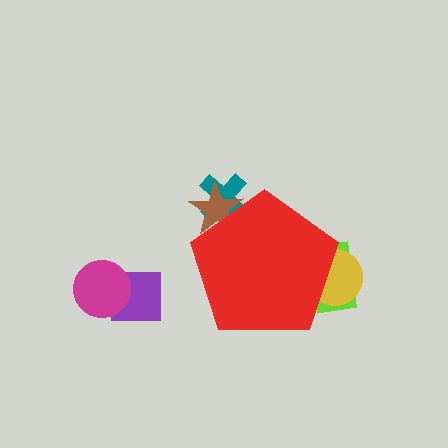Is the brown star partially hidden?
Yes, the brown star is partially hidden behind the red pentagon.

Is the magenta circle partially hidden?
No, the magenta circle is fully visible.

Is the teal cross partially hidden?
Yes, the teal cross is partially hidden behind the red pentagon.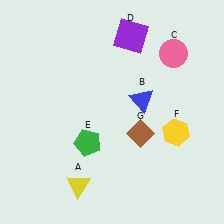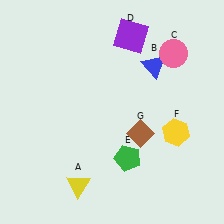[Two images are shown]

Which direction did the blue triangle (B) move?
The blue triangle (B) moved up.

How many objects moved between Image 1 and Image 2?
2 objects moved between the two images.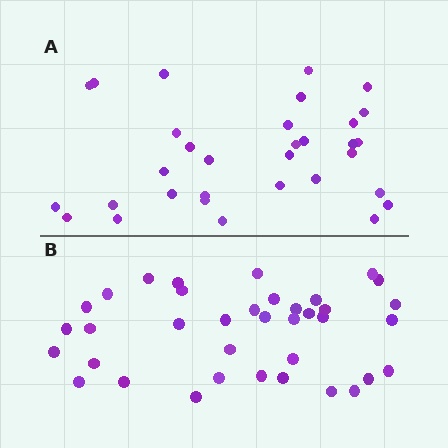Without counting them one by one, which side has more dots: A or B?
Region B (the bottom region) has more dots.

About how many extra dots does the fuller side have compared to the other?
Region B has about 5 more dots than region A.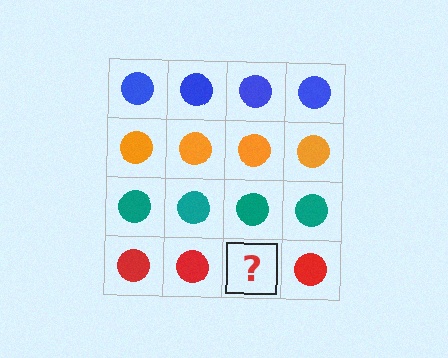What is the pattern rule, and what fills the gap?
The rule is that each row has a consistent color. The gap should be filled with a red circle.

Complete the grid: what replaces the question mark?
The question mark should be replaced with a red circle.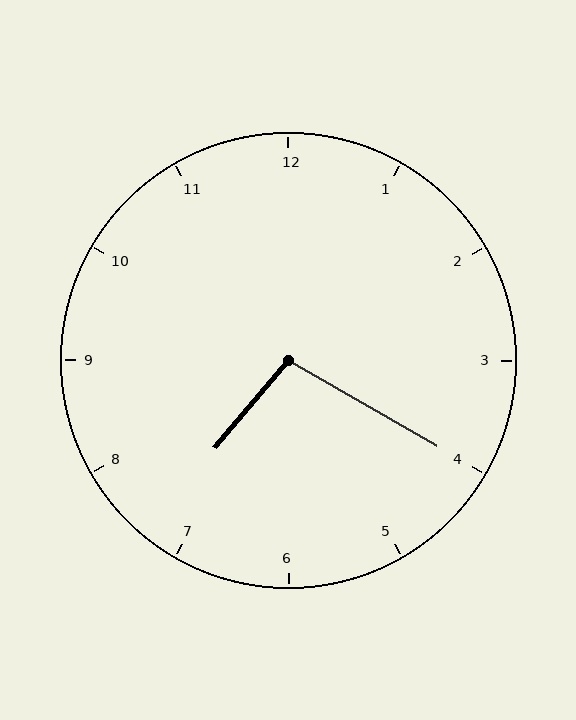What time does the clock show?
7:20.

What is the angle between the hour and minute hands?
Approximately 100 degrees.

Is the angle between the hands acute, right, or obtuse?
It is obtuse.